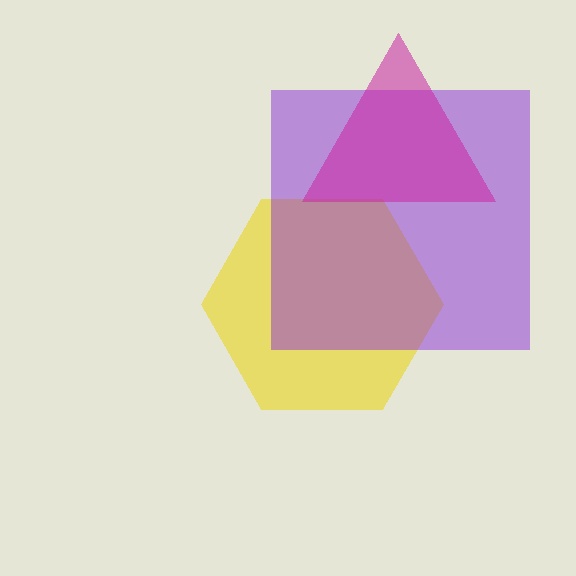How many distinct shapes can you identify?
There are 3 distinct shapes: a yellow hexagon, a purple square, a magenta triangle.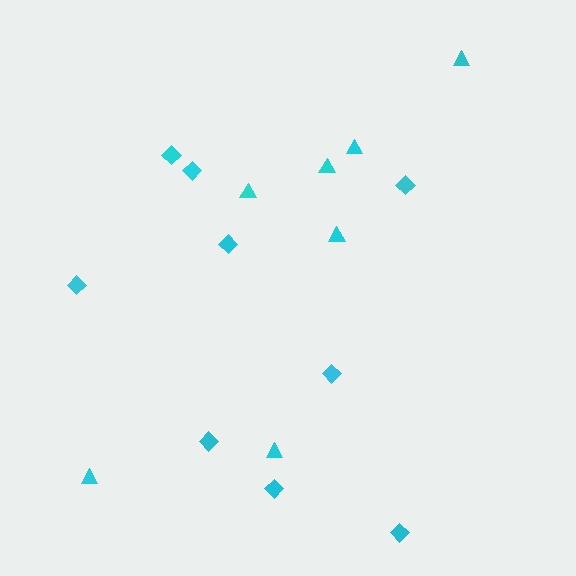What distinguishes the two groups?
There are 2 groups: one group of triangles (7) and one group of diamonds (9).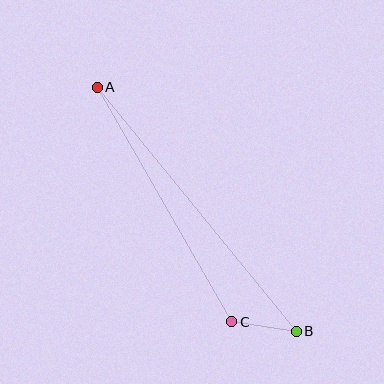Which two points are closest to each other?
Points B and C are closest to each other.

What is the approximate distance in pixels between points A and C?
The distance between A and C is approximately 270 pixels.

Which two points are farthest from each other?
Points A and B are farthest from each other.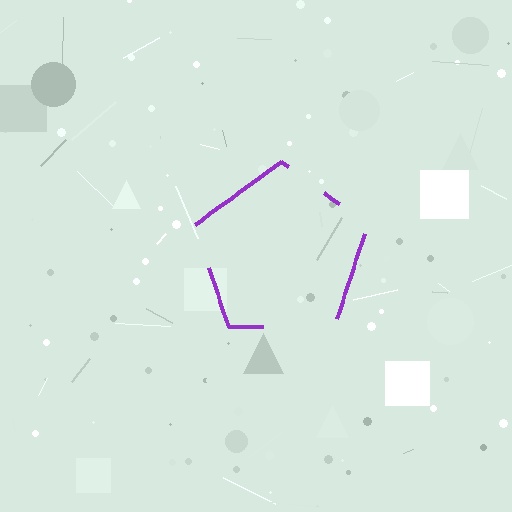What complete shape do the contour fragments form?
The contour fragments form a pentagon.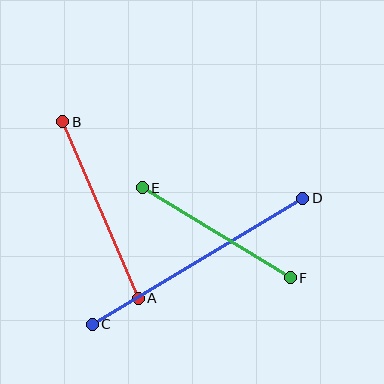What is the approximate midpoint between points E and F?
The midpoint is at approximately (216, 233) pixels.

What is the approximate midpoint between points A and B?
The midpoint is at approximately (100, 210) pixels.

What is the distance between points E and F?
The distance is approximately 173 pixels.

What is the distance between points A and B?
The distance is approximately 192 pixels.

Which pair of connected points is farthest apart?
Points C and D are farthest apart.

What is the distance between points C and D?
The distance is approximately 245 pixels.